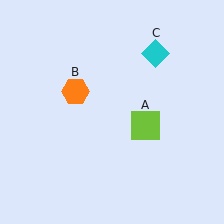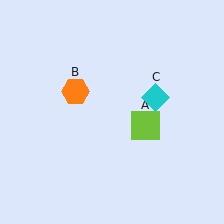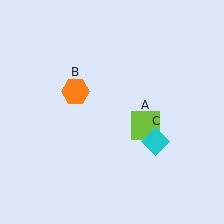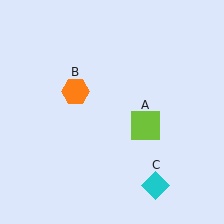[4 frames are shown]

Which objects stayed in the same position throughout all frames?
Lime square (object A) and orange hexagon (object B) remained stationary.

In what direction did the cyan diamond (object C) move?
The cyan diamond (object C) moved down.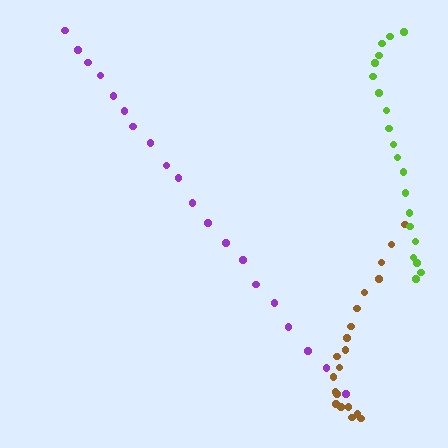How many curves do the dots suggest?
There are 3 distinct paths.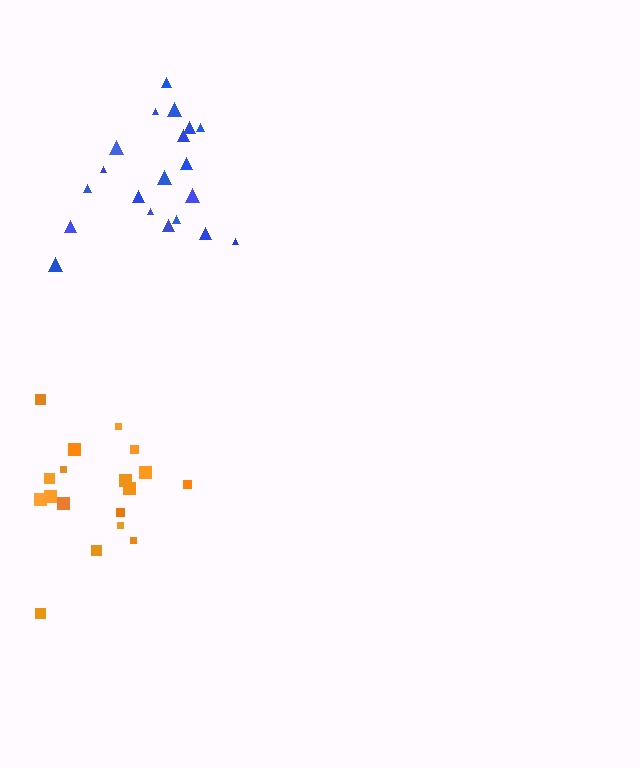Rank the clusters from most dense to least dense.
orange, blue.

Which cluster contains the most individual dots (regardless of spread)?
Blue (20).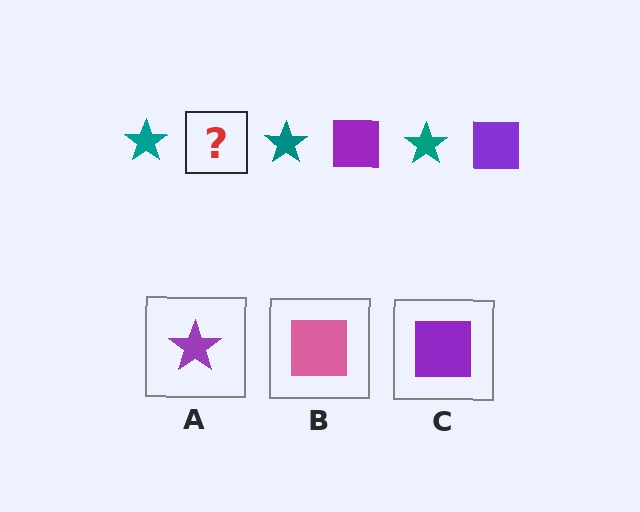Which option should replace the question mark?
Option C.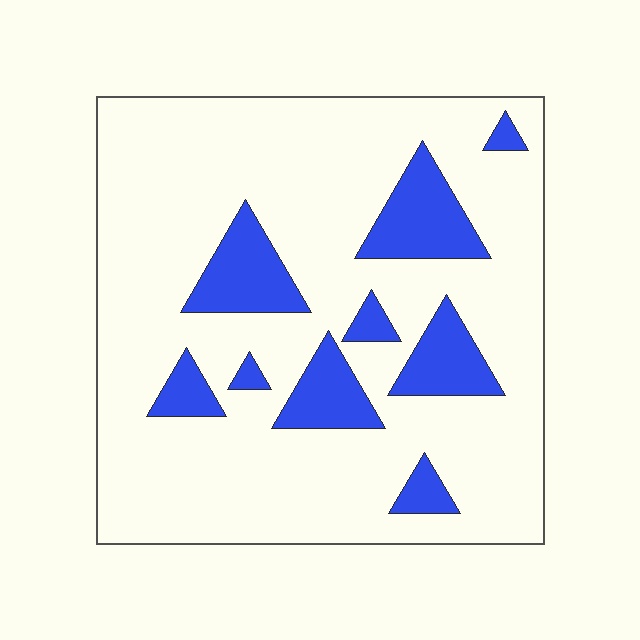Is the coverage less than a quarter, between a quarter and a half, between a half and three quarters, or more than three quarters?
Less than a quarter.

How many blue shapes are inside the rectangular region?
9.